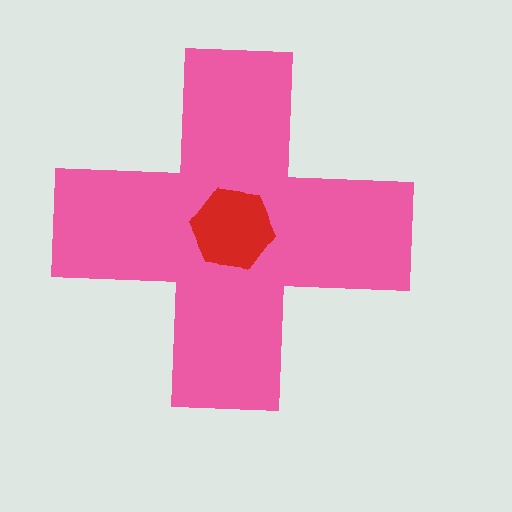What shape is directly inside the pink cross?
The red hexagon.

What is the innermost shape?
The red hexagon.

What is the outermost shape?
The pink cross.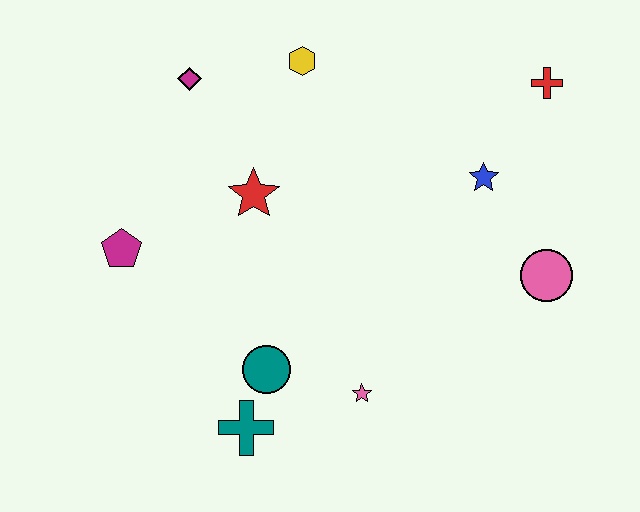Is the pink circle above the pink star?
Yes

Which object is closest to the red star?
The magenta diamond is closest to the red star.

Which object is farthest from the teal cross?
The red cross is farthest from the teal cross.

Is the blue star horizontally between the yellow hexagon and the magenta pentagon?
No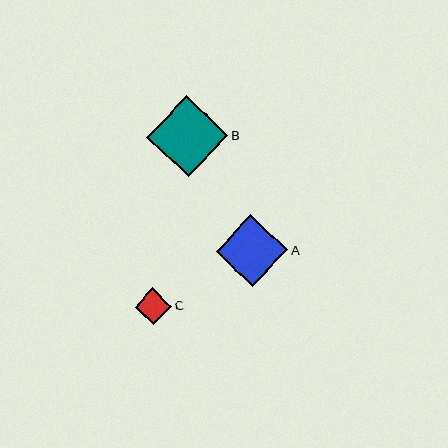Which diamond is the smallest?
Diamond C is the smallest with a size of approximately 37 pixels.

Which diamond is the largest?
Diamond B is the largest with a size of approximately 81 pixels.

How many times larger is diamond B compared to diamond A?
Diamond B is approximately 1.1 times the size of diamond A.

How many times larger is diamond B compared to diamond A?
Diamond B is approximately 1.1 times the size of diamond A.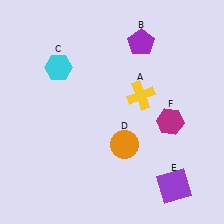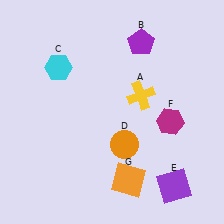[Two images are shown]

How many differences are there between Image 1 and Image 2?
There is 1 difference between the two images.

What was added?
An orange square (G) was added in Image 2.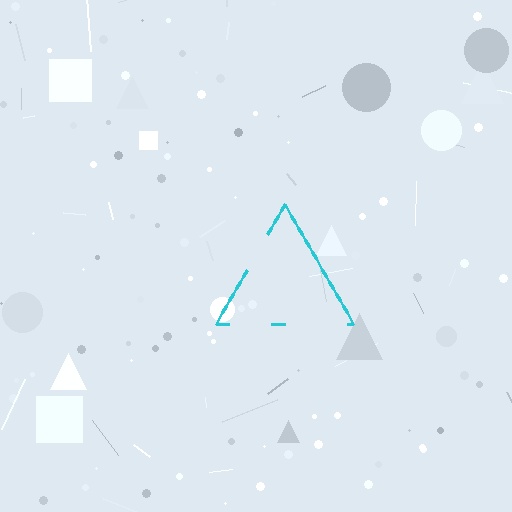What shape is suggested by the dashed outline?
The dashed outline suggests a triangle.